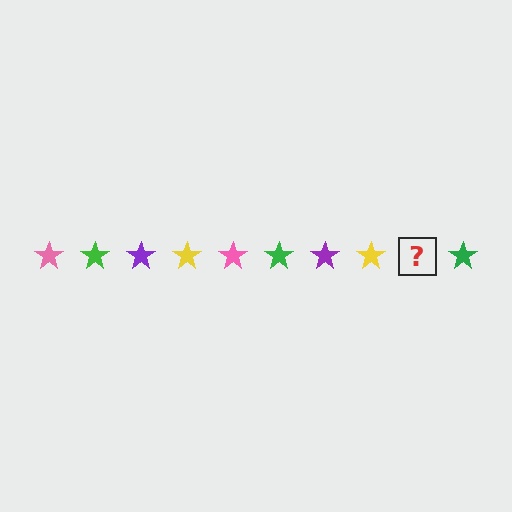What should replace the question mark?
The question mark should be replaced with a pink star.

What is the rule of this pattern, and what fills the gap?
The rule is that the pattern cycles through pink, green, purple, yellow stars. The gap should be filled with a pink star.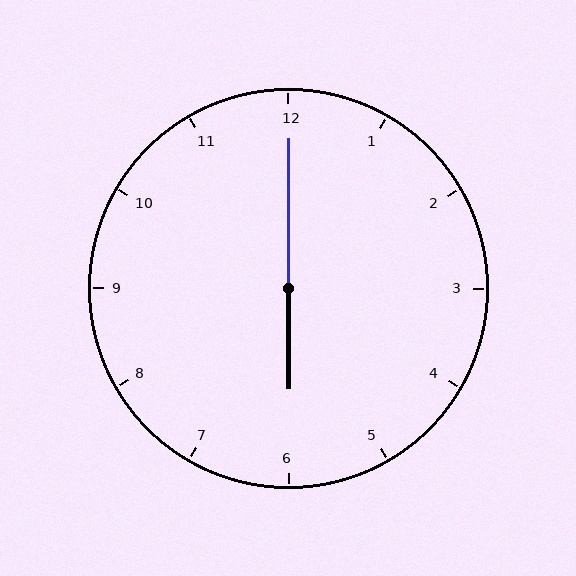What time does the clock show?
6:00.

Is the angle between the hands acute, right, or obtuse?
It is obtuse.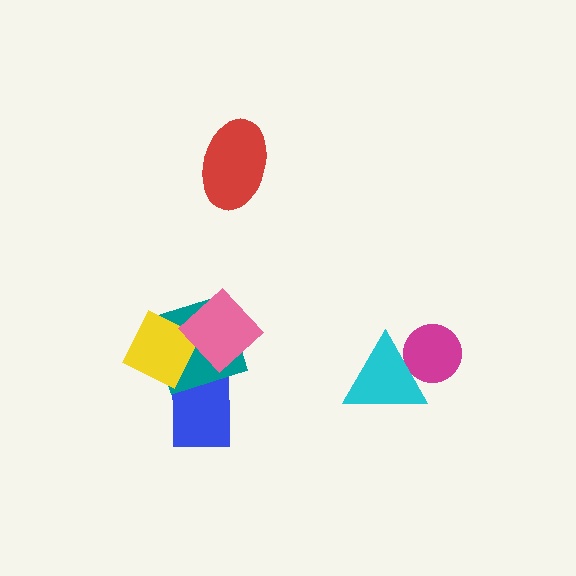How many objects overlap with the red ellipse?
0 objects overlap with the red ellipse.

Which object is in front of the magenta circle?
The cyan triangle is in front of the magenta circle.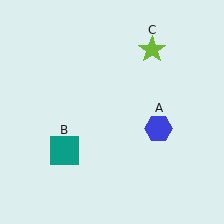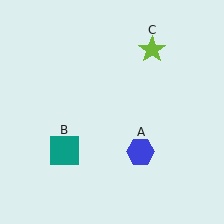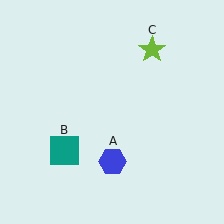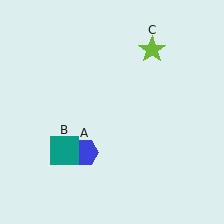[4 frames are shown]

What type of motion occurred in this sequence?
The blue hexagon (object A) rotated clockwise around the center of the scene.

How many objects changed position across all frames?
1 object changed position: blue hexagon (object A).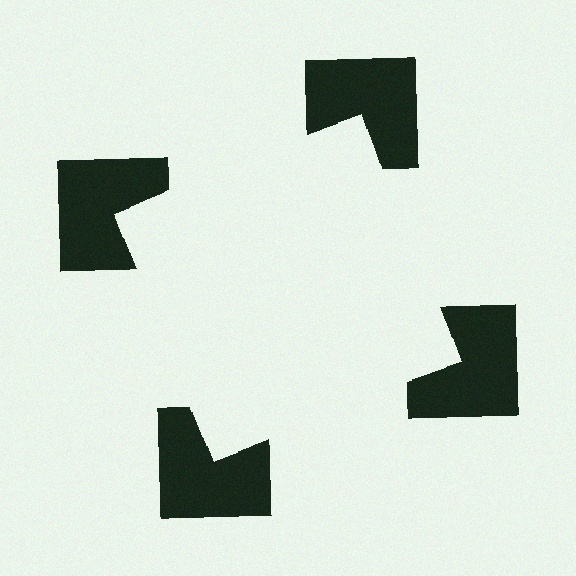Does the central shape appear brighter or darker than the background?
It typically appears slightly brighter than the background, even though no actual brightness change is drawn.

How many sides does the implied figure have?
4 sides.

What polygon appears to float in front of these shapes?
An illusory square — its edges are inferred from the aligned wedge cuts in the notched squares, not physically drawn.